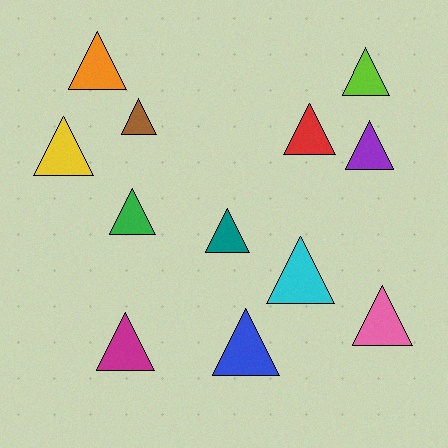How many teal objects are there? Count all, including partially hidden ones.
There is 1 teal object.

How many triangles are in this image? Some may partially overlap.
There are 12 triangles.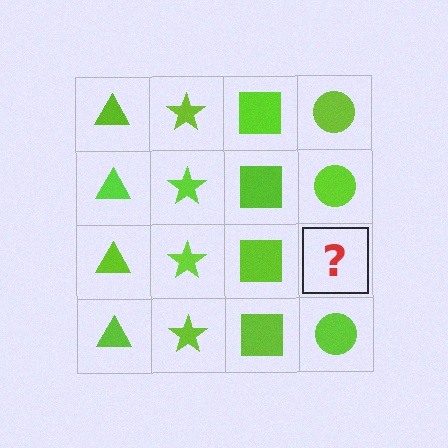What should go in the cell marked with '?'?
The missing cell should contain a lime circle.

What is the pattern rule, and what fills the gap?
The rule is that each column has a consistent shape. The gap should be filled with a lime circle.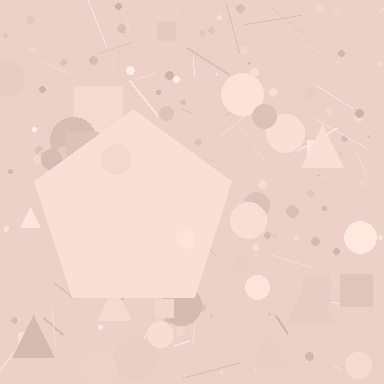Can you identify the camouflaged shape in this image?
The camouflaged shape is a pentagon.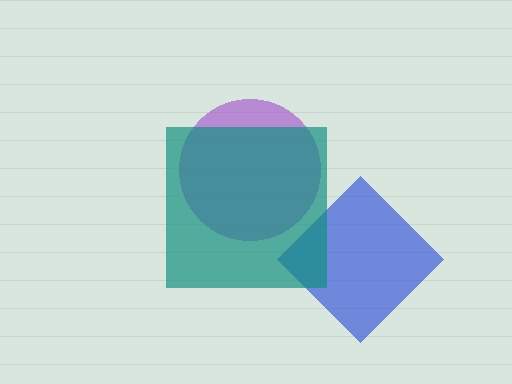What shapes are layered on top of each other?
The layered shapes are: a blue diamond, a purple circle, a teal square.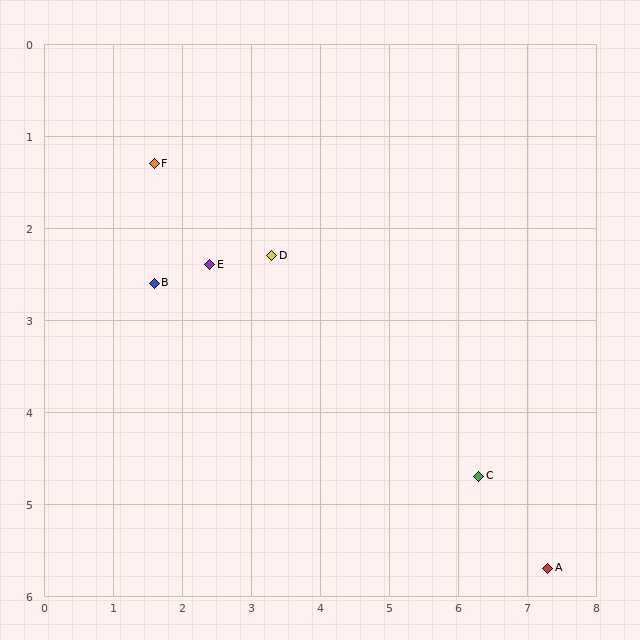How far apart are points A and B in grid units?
Points A and B are about 6.5 grid units apart.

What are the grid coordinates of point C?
Point C is at approximately (6.3, 4.7).